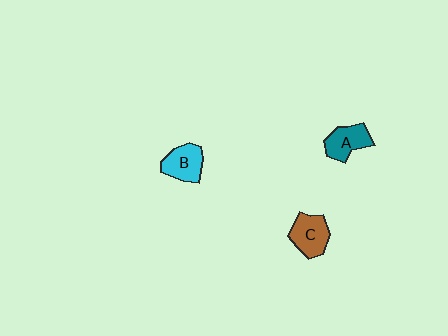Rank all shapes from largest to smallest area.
From largest to smallest: C (brown), B (cyan), A (teal).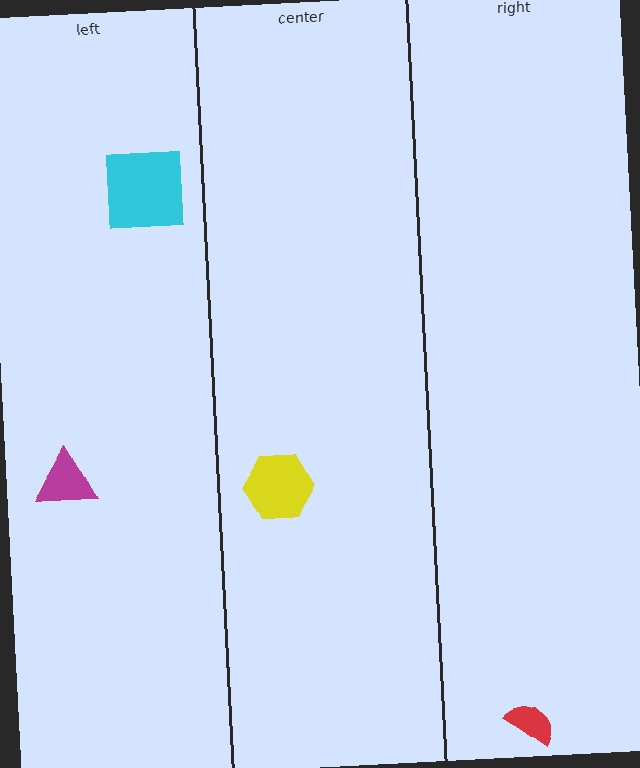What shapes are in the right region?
The red semicircle.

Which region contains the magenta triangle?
The left region.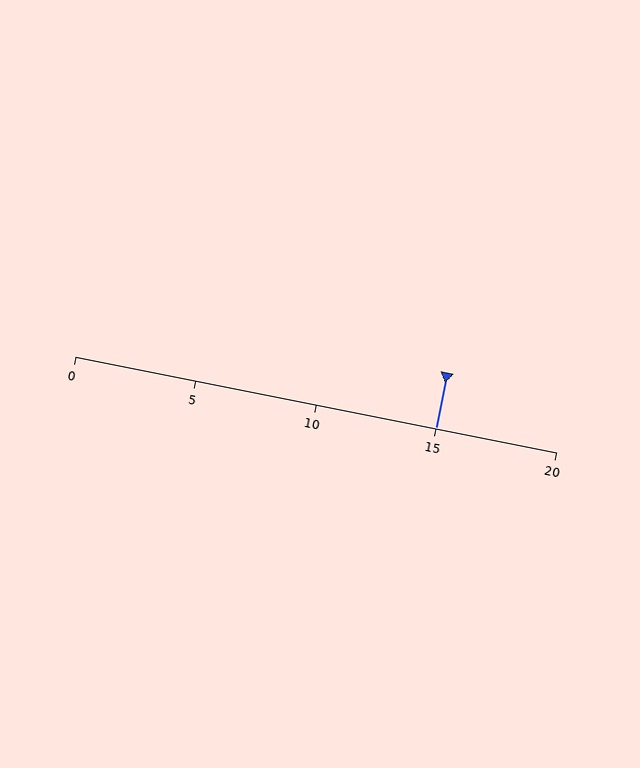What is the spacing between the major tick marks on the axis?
The major ticks are spaced 5 apart.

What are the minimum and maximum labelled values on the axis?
The axis runs from 0 to 20.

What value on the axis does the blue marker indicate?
The marker indicates approximately 15.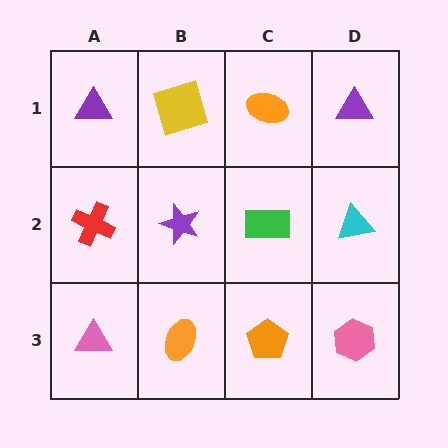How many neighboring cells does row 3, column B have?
3.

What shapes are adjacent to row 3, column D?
A cyan triangle (row 2, column D), an orange pentagon (row 3, column C).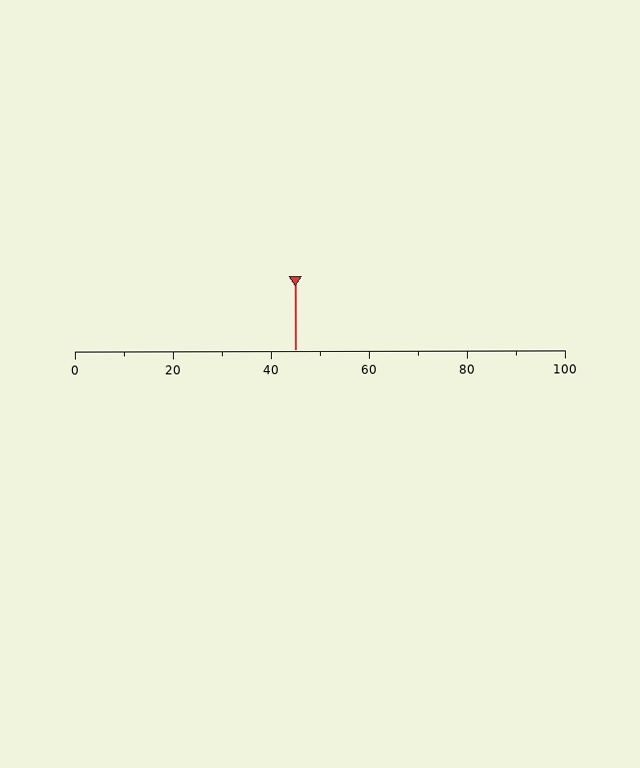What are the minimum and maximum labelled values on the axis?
The axis runs from 0 to 100.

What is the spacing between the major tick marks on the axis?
The major ticks are spaced 20 apart.